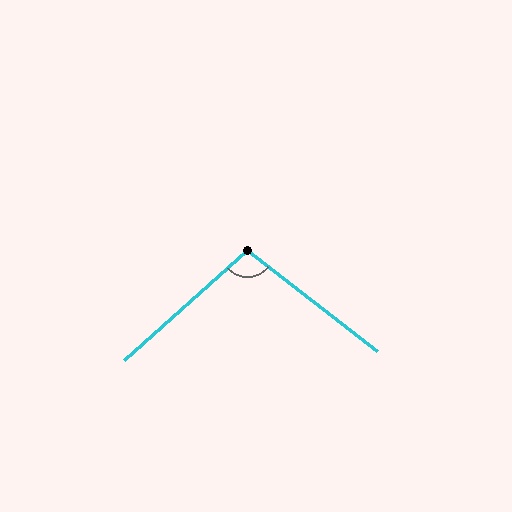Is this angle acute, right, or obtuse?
It is obtuse.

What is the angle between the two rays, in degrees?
Approximately 101 degrees.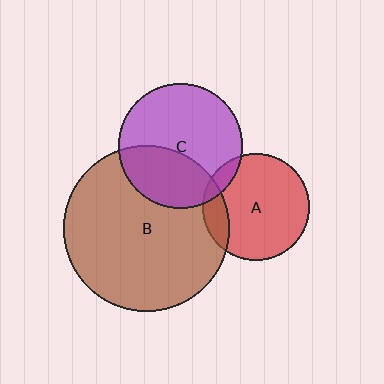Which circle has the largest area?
Circle B (brown).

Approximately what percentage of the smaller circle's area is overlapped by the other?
Approximately 35%.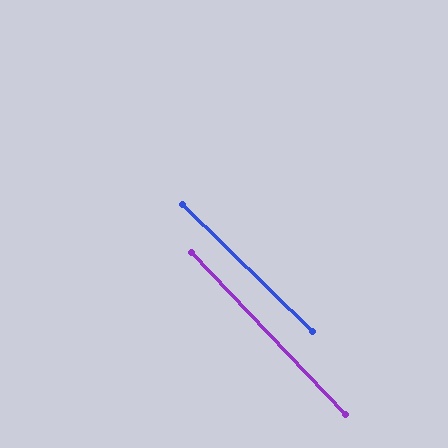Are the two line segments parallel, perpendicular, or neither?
Parallel — their directions differ by only 1.9°.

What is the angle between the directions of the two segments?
Approximately 2 degrees.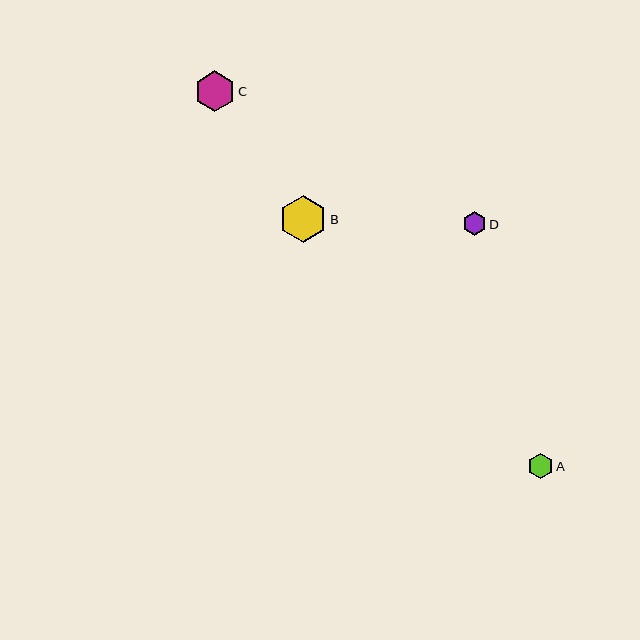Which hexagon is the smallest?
Hexagon D is the smallest with a size of approximately 24 pixels.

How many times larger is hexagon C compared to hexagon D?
Hexagon C is approximately 1.7 times the size of hexagon D.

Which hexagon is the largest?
Hexagon B is the largest with a size of approximately 47 pixels.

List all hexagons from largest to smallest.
From largest to smallest: B, C, A, D.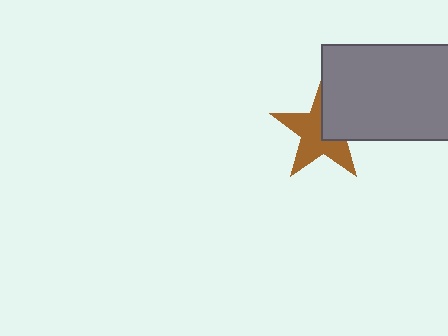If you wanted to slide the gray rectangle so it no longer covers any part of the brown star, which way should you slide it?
Slide it toward the upper-right — that is the most direct way to separate the two shapes.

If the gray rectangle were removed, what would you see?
You would see the complete brown star.